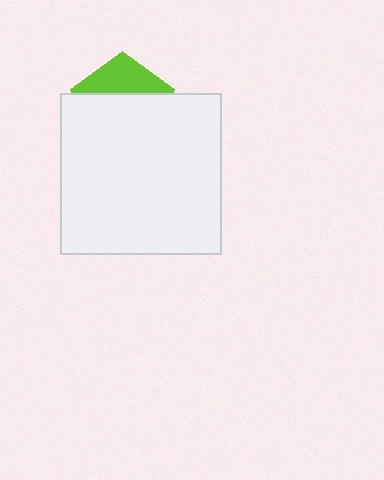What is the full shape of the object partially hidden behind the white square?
The partially hidden object is a lime pentagon.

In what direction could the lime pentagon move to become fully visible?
The lime pentagon could move up. That would shift it out from behind the white square entirely.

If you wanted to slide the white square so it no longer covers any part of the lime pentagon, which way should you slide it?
Slide it down — that is the most direct way to separate the two shapes.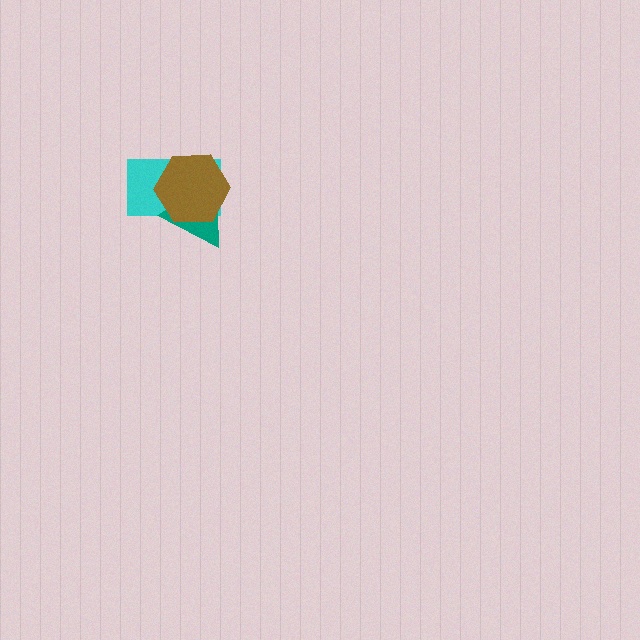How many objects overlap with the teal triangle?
2 objects overlap with the teal triangle.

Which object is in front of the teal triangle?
The brown hexagon is in front of the teal triangle.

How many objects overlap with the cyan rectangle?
2 objects overlap with the cyan rectangle.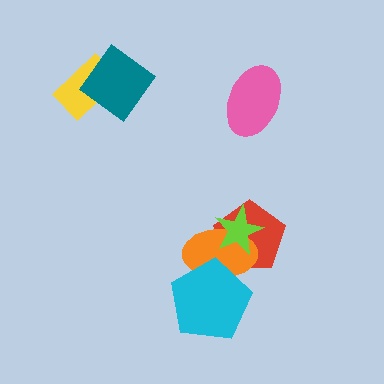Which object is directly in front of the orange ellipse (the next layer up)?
The cyan pentagon is directly in front of the orange ellipse.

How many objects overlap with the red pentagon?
2 objects overlap with the red pentagon.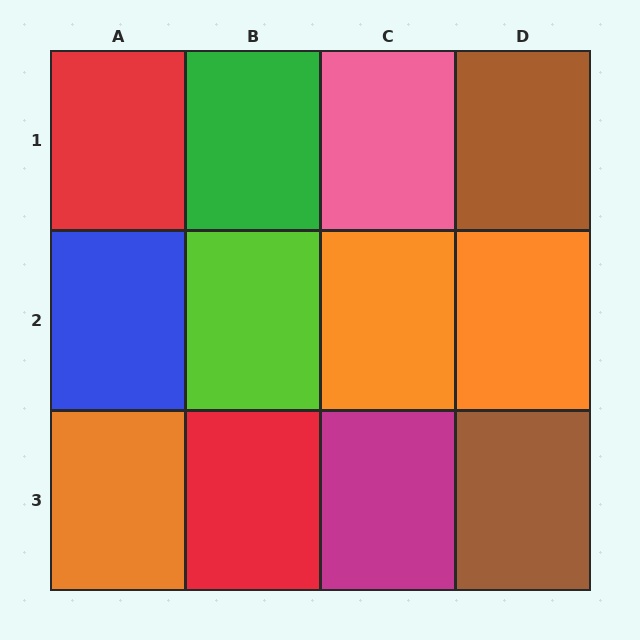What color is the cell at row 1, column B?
Green.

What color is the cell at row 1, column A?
Red.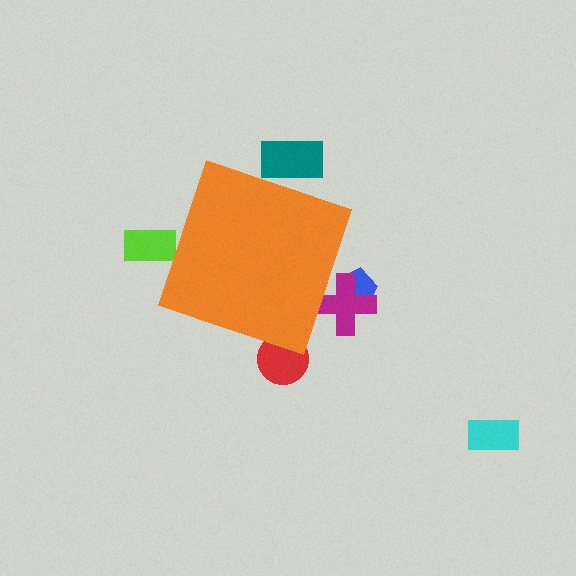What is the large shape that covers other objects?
An orange diamond.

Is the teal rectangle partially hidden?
Yes, the teal rectangle is partially hidden behind the orange diamond.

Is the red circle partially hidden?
Yes, the red circle is partially hidden behind the orange diamond.